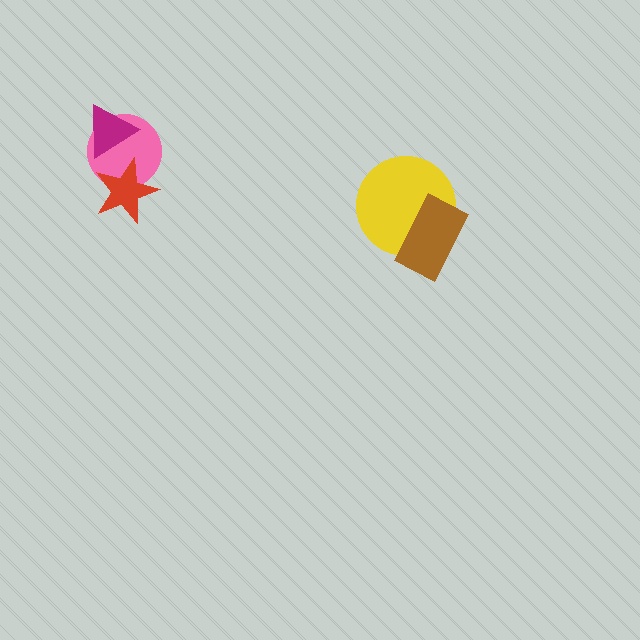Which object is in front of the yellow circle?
The brown rectangle is in front of the yellow circle.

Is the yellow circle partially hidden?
Yes, it is partially covered by another shape.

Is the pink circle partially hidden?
Yes, it is partially covered by another shape.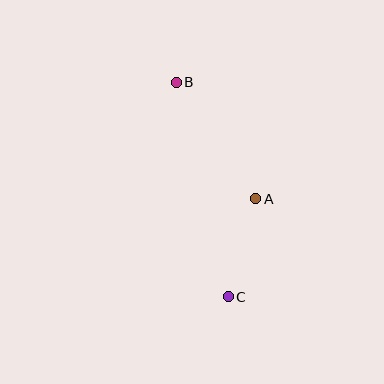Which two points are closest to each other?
Points A and C are closest to each other.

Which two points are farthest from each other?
Points B and C are farthest from each other.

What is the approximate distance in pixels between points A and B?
The distance between A and B is approximately 141 pixels.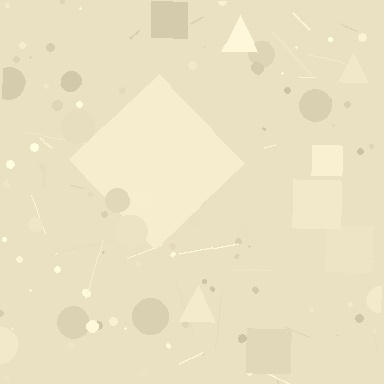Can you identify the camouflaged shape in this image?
The camouflaged shape is a diamond.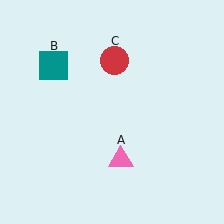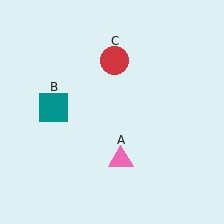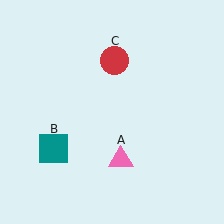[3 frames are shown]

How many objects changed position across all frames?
1 object changed position: teal square (object B).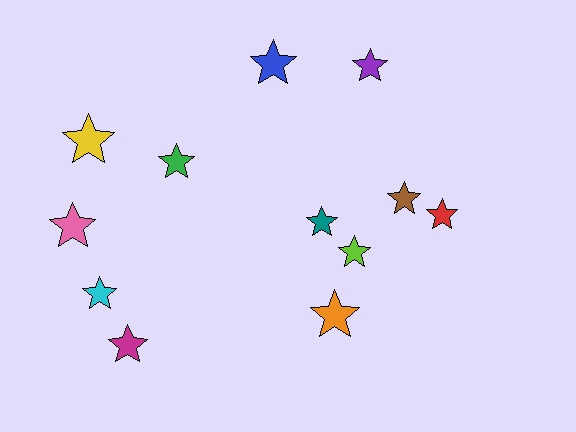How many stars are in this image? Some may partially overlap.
There are 12 stars.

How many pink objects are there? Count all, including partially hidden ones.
There is 1 pink object.